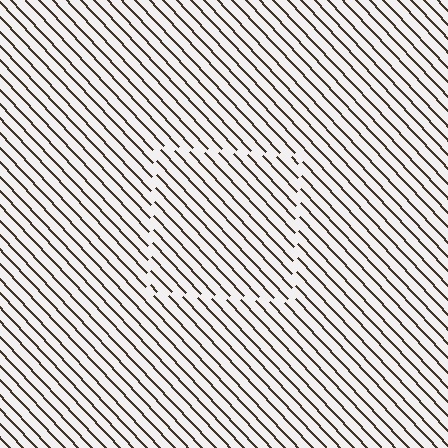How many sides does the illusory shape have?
4 sides — the line-ends trace a square.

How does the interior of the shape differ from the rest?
The interior of the shape contains the same grating, shifted by half a period — the contour is defined by the phase discontinuity where line-ends from the inner and outer gratings abut.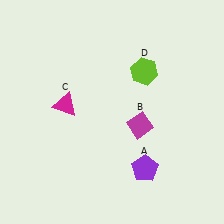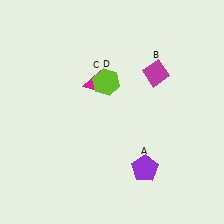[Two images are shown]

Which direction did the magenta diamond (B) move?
The magenta diamond (B) moved up.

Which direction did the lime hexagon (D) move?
The lime hexagon (D) moved left.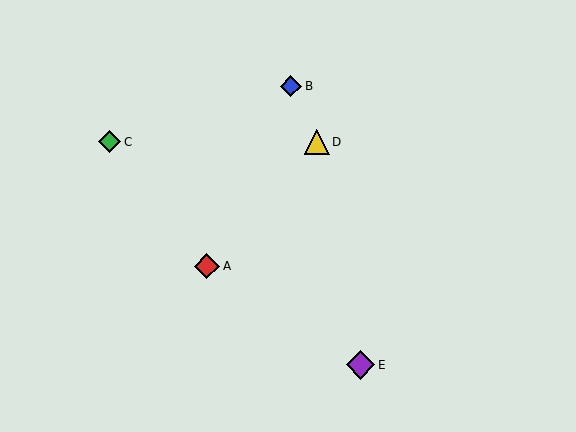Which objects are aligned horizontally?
Objects C, D are aligned horizontally.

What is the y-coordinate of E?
Object E is at y≈365.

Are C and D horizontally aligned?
Yes, both are at y≈142.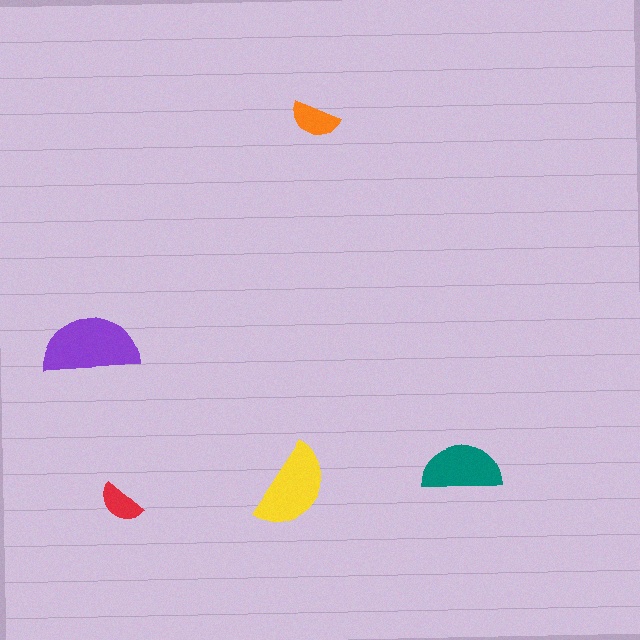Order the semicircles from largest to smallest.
the purple one, the yellow one, the teal one, the orange one, the red one.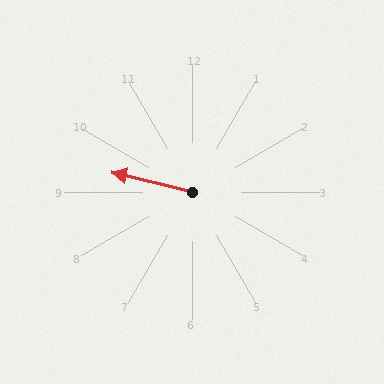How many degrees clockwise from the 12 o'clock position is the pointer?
Approximately 284 degrees.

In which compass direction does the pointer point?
West.